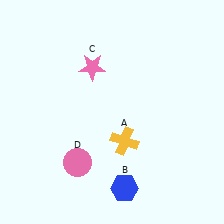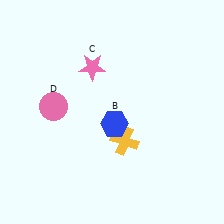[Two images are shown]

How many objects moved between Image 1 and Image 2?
2 objects moved between the two images.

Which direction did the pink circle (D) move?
The pink circle (D) moved up.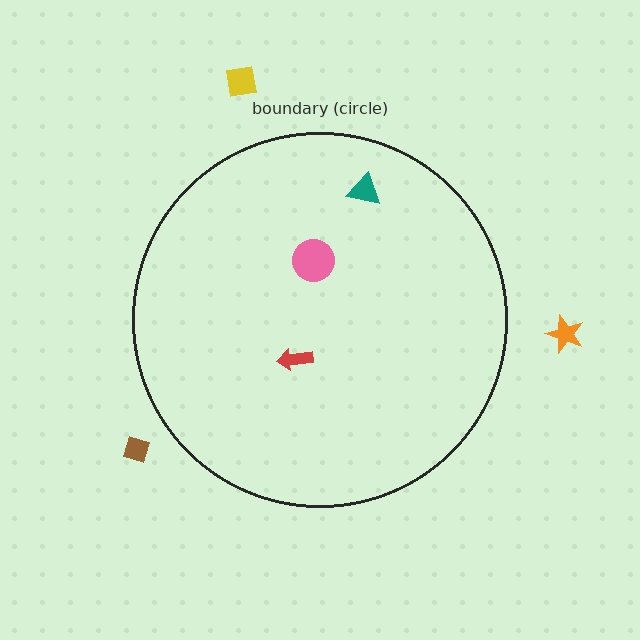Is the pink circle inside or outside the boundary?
Inside.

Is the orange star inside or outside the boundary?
Outside.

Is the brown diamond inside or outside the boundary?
Outside.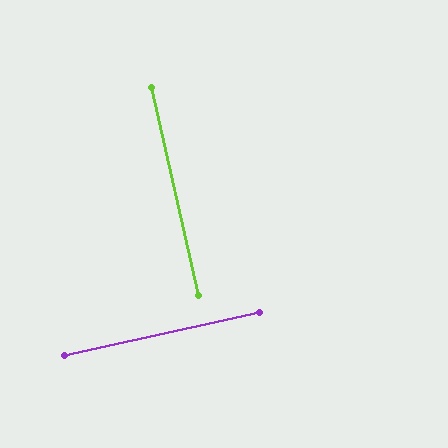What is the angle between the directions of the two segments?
Approximately 89 degrees.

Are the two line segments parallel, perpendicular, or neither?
Perpendicular — they meet at approximately 89°.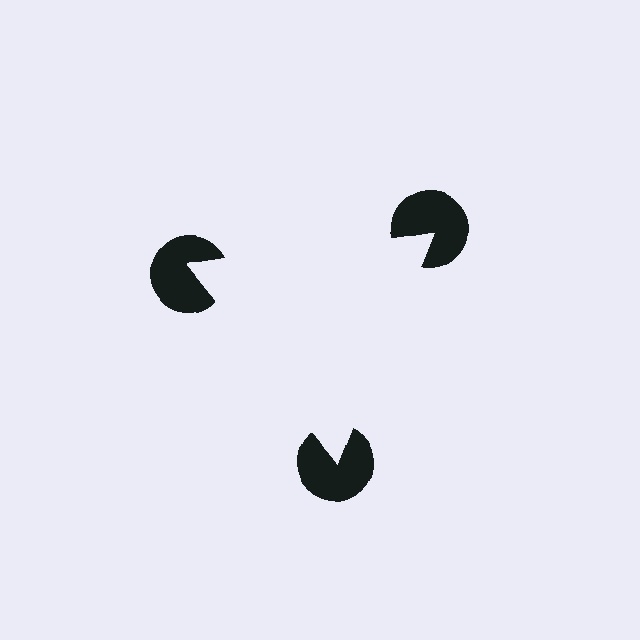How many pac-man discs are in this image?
There are 3 — one at each vertex of the illusory triangle.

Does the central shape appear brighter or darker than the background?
It typically appears slightly brighter than the background, even though no actual brightness change is drawn.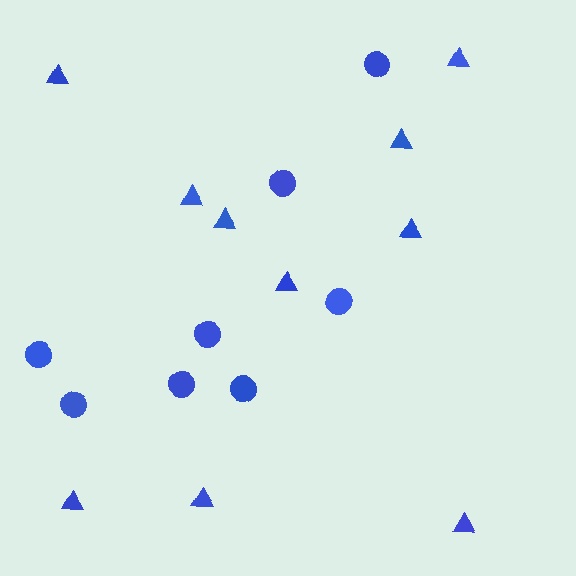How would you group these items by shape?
There are 2 groups: one group of circles (8) and one group of triangles (10).